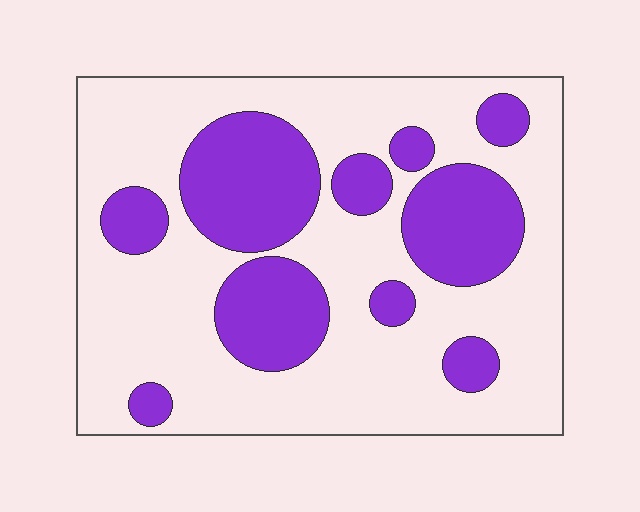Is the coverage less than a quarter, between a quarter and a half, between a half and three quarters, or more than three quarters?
Between a quarter and a half.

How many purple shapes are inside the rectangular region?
10.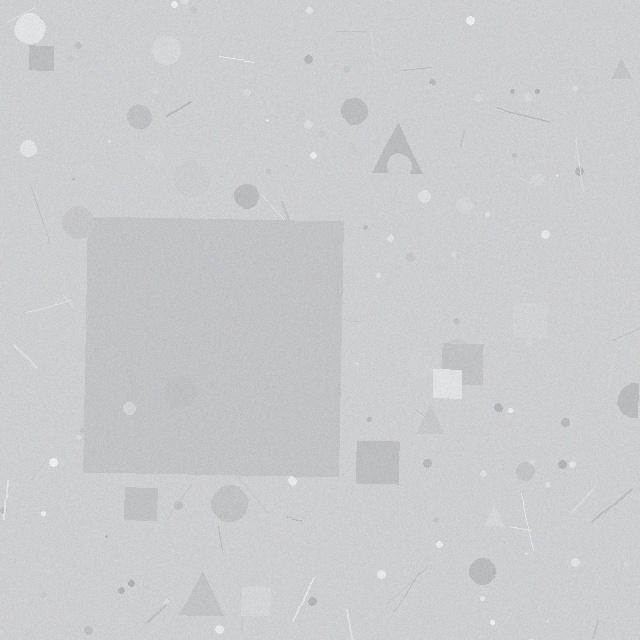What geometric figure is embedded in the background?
A square is embedded in the background.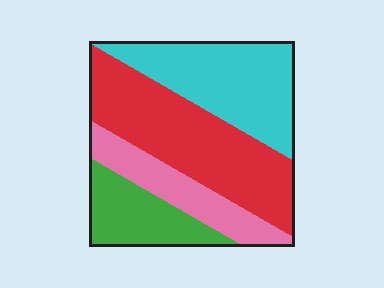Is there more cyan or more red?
Red.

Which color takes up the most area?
Red, at roughly 35%.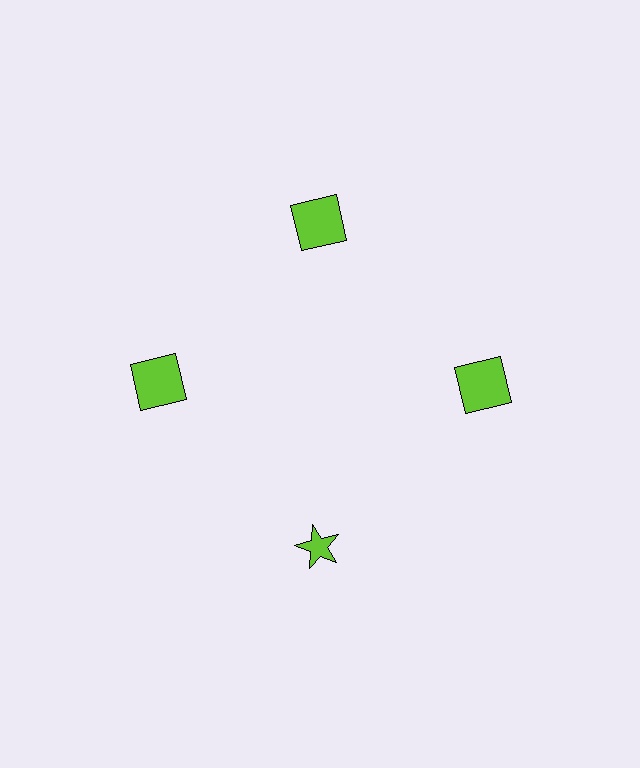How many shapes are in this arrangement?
There are 4 shapes arranged in a ring pattern.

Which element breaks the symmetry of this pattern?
The lime star at roughly the 6 o'clock position breaks the symmetry. All other shapes are lime squares.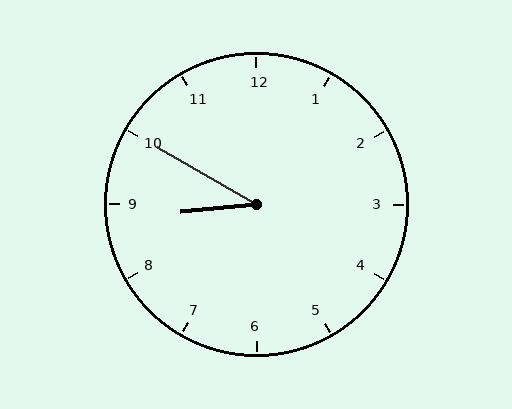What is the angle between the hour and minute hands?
Approximately 35 degrees.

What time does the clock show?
8:50.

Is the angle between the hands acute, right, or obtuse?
It is acute.